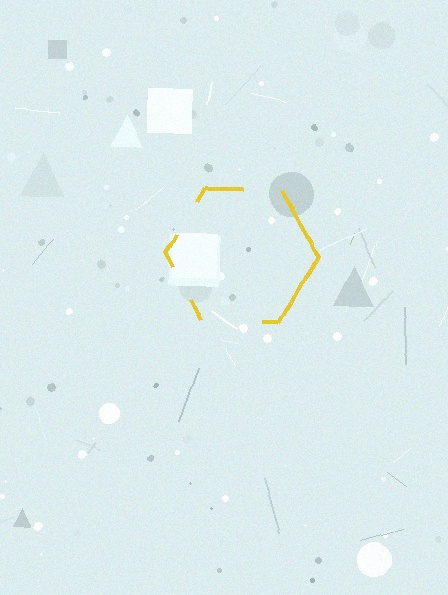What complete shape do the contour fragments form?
The contour fragments form a hexagon.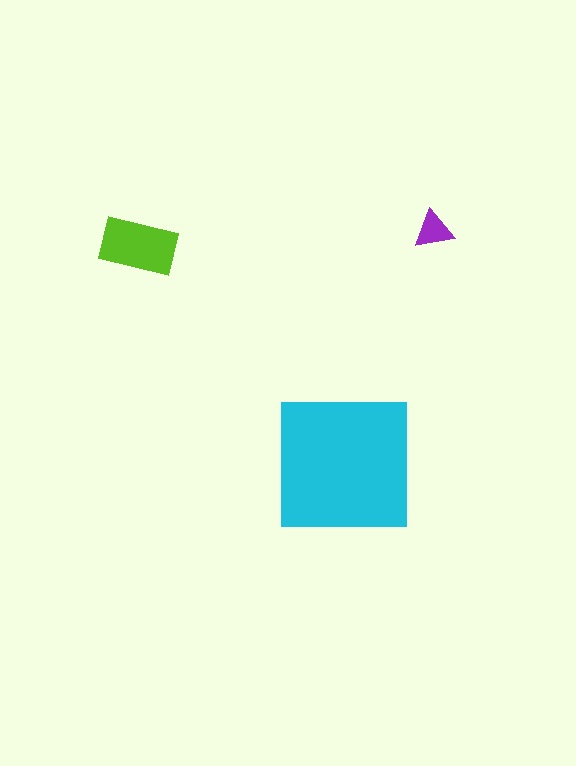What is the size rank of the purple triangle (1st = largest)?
3rd.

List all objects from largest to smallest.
The cyan square, the lime rectangle, the purple triangle.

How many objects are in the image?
There are 3 objects in the image.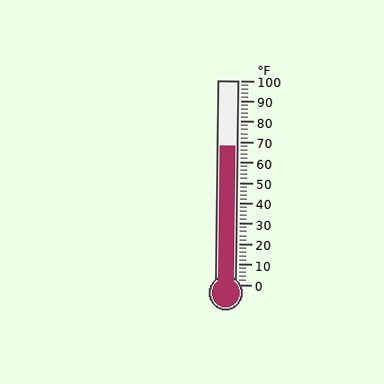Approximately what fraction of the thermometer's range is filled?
The thermometer is filled to approximately 70% of its range.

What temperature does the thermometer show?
The thermometer shows approximately 68°F.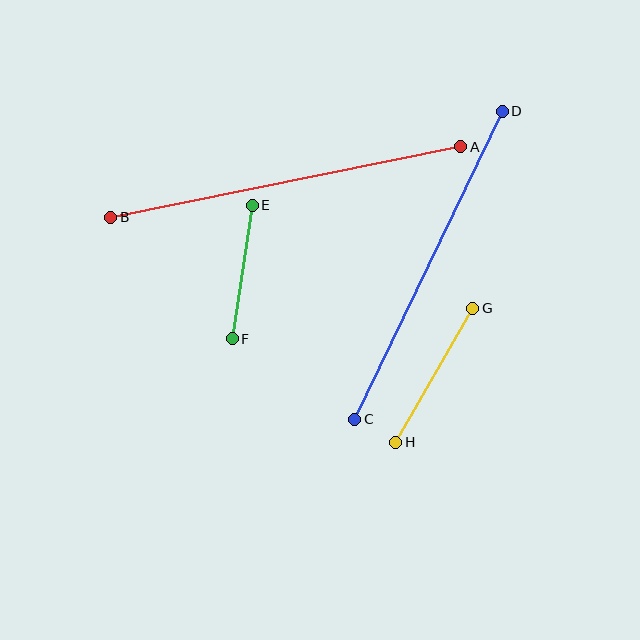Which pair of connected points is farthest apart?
Points A and B are farthest apart.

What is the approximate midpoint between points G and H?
The midpoint is at approximately (434, 375) pixels.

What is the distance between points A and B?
The distance is approximately 357 pixels.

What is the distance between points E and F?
The distance is approximately 135 pixels.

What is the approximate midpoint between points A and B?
The midpoint is at approximately (286, 182) pixels.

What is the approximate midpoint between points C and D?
The midpoint is at approximately (428, 265) pixels.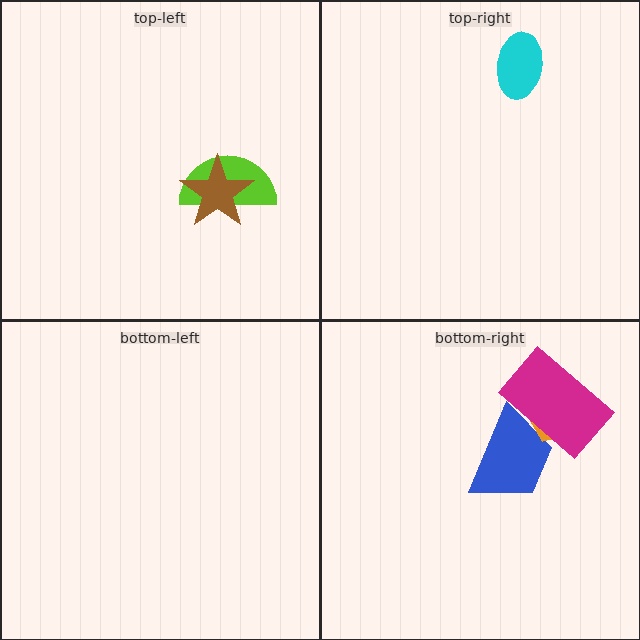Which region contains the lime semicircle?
The top-left region.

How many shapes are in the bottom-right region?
3.